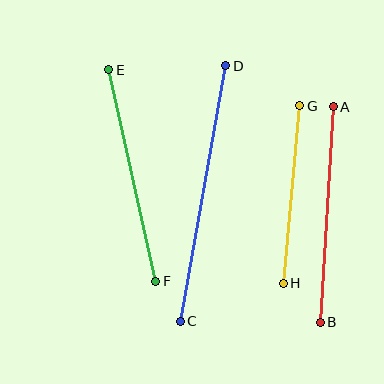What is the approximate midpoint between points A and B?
The midpoint is at approximately (327, 215) pixels.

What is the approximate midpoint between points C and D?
The midpoint is at approximately (203, 194) pixels.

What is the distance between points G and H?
The distance is approximately 179 pixels.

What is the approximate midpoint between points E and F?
The midpoint is at approximately (132, 175) pixels.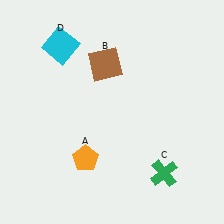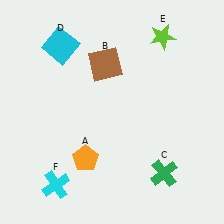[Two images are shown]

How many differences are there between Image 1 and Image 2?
There are 2 differences between the two images.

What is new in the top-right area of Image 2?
A lime star (E) was added in the top-right area of Image 2.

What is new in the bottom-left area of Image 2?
A cyan cross (F) was added in the bottom-left area of Image 2.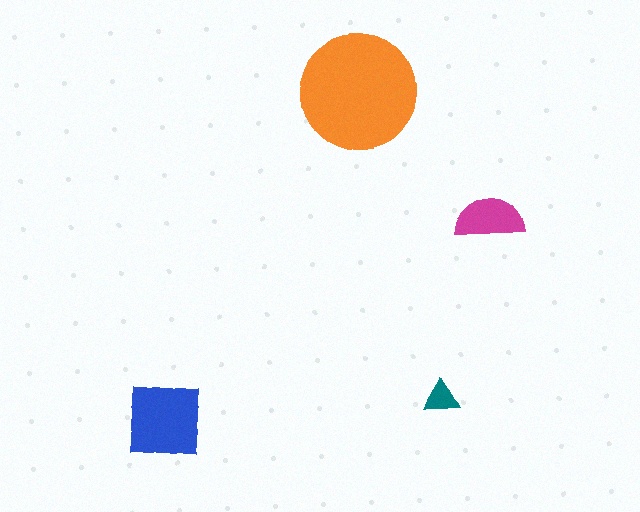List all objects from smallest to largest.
The teal triangle, the magenta semicircle, the blue square, the orange circle.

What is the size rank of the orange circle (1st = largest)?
1st.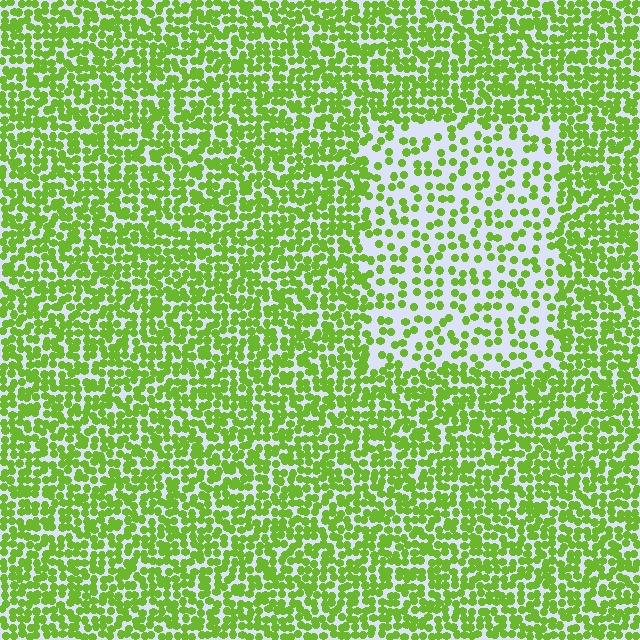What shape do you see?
I see a rectangle.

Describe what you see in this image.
The image contains small lime elements arranged at two different densities. A rectangle-shaped region is visible where the elements are less densely packed than the surrounding area.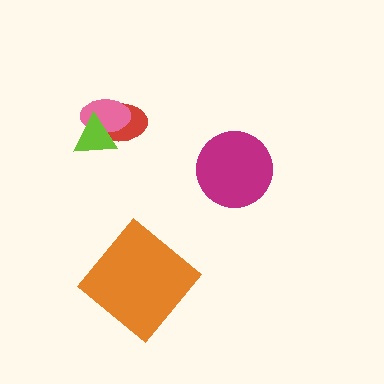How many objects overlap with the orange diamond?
0 objects overlap with the orange diamond.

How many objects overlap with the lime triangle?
2 objects overlap with the lime triangle.